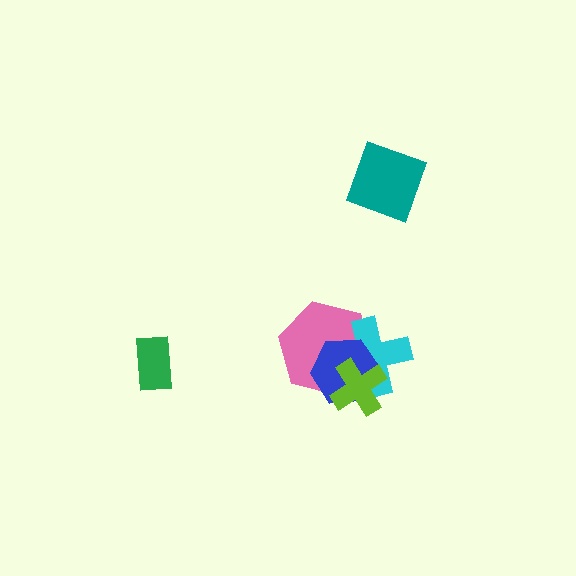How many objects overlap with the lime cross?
3 objects overlap with the lime cross.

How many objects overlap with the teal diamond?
0 objects overlap with the teal diamond.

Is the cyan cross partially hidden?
Yes, it is partially covered by another shape.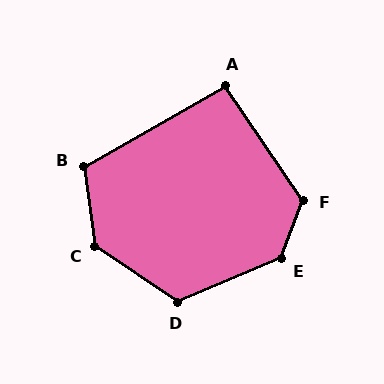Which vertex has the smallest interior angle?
A, at approximately 94 degrees.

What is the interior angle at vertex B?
Approximately 112 degrees (obtuse).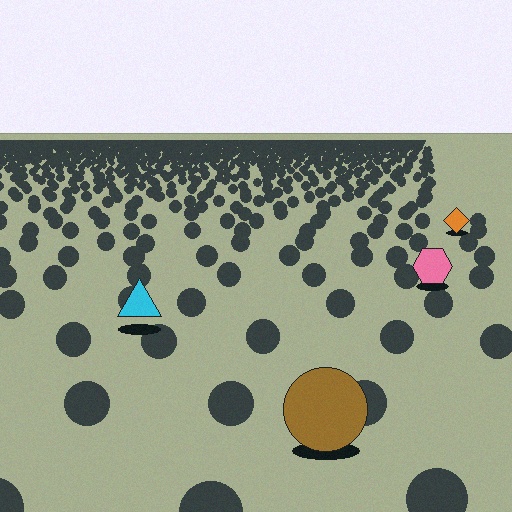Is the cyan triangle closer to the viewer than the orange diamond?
Yes. The cyan triangle is closer — you can tell from the texture gradient: the ground texture is coarser near it.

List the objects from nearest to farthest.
From nearest to farthest: the brown circle, the cyan triangle, the pink hexagon, the orange diamond.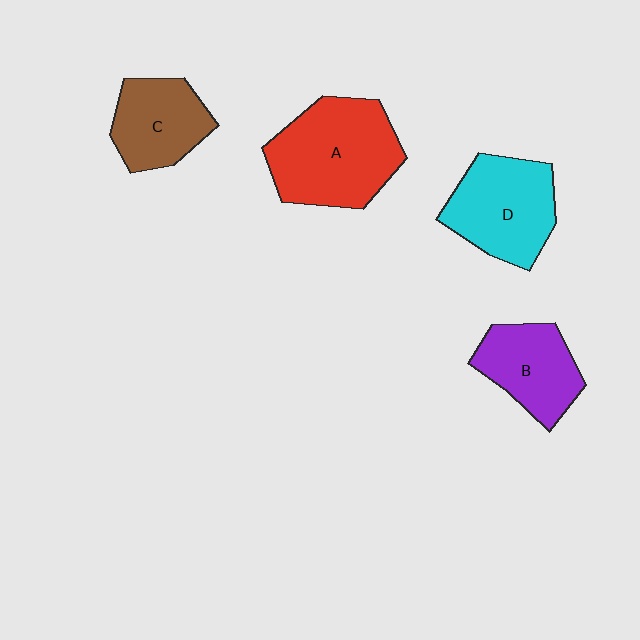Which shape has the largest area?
Shape A (red).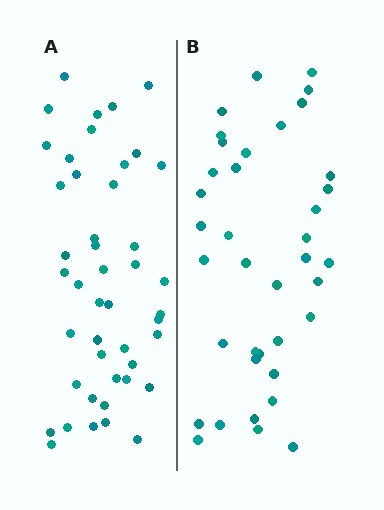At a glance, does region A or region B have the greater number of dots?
Region A (the left region) has more dots.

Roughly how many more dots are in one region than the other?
Region A has roughly 8 or so more dots than region B.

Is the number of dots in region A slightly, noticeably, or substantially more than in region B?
Region A has only slightly more — the two regions are fairly close. The ratio is roughly 1.2 to 1.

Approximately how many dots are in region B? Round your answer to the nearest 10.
About 40 dots. (The exact count is 38, which rounds to 40.)